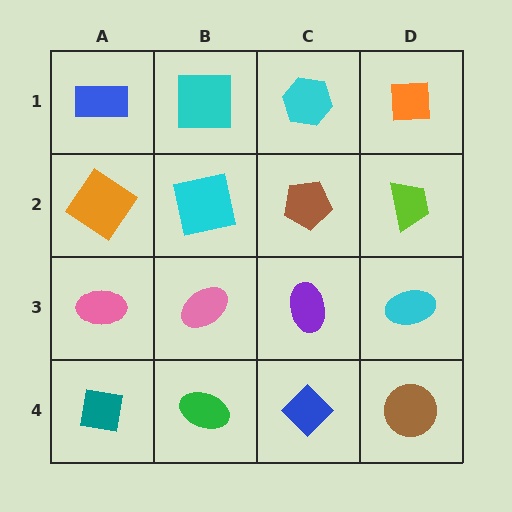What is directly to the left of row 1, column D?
A cyan hexagon.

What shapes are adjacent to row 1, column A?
An orange diamond (row 2, column A), a cyan square (row 1, column B).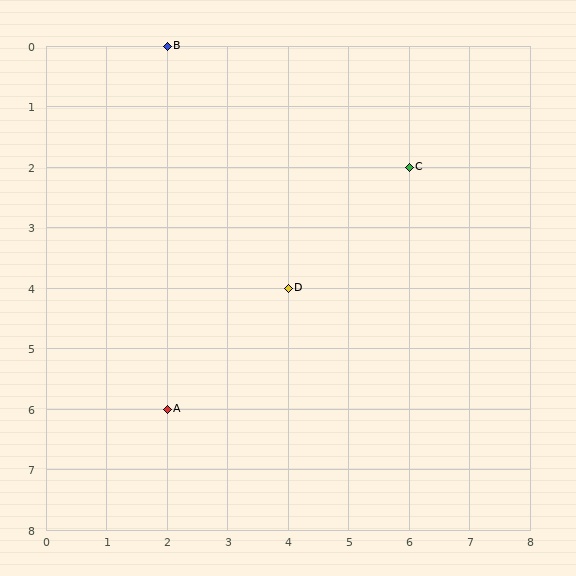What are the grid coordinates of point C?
Point C is at grid coordinates (6, 2).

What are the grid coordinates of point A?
Point A is at grid coordinates (2, 6).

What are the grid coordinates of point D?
Point D is at grid coordinates (4, 4).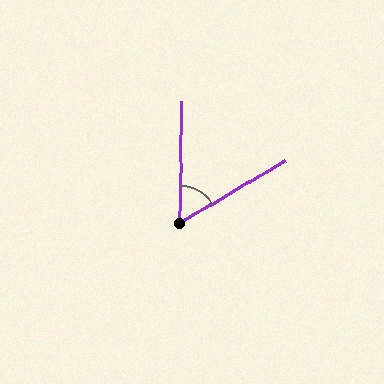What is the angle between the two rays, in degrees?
Approximately 58 degrees.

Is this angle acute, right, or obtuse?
It is acute.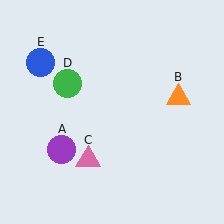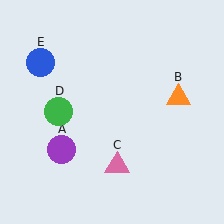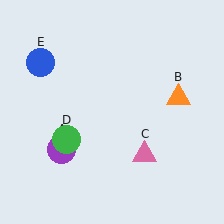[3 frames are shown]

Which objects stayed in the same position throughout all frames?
Purple circle (object A) and orange triangle (object B) and blue circle (object E) remained stationary.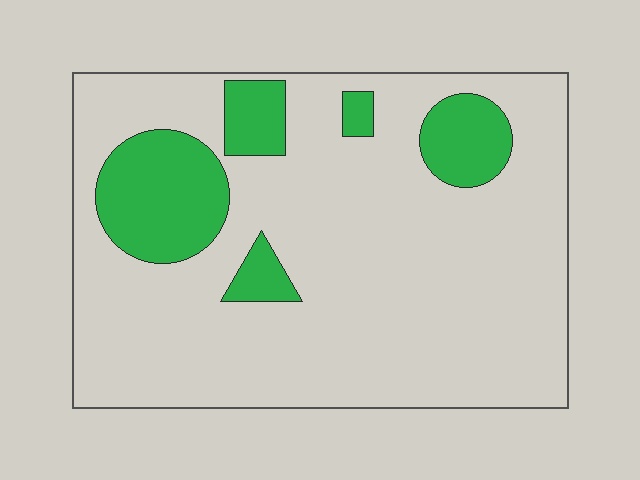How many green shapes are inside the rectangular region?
5.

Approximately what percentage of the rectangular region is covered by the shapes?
Approximately 20%.